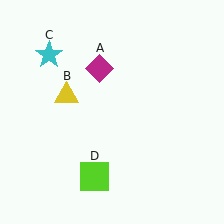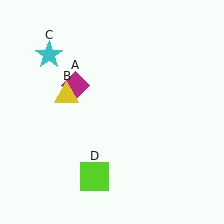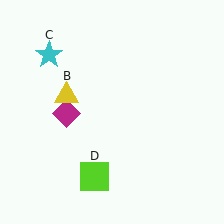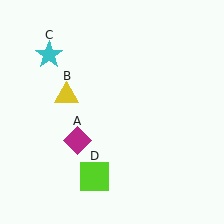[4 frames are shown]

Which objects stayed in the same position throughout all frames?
Yellow triangle (object B) and cyan star (object C) and lime square (object D) remained stationary.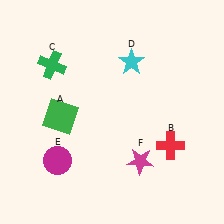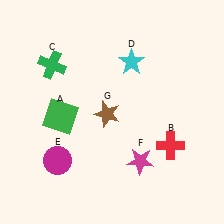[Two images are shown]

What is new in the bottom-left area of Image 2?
A brown star (G) was added in the bottom-left area of Image 2.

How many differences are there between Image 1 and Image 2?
There is 1 difference between the two images.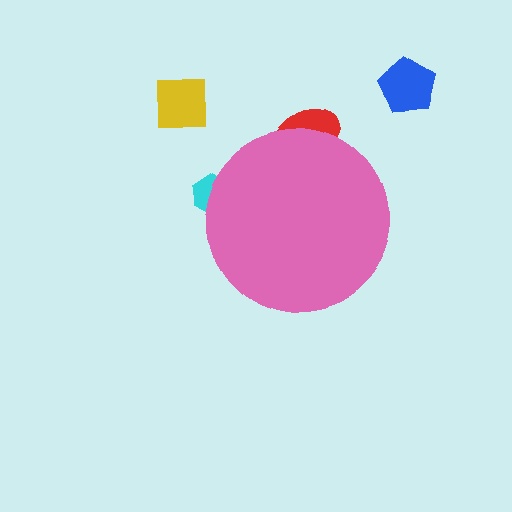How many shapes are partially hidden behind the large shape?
2 shapes are partially hidden.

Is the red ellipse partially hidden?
Yes, the red ellipse is partially hidden behind the pink circle.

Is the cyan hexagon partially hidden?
Yes, the cyan hexagon is partially hidden behind the pink circle.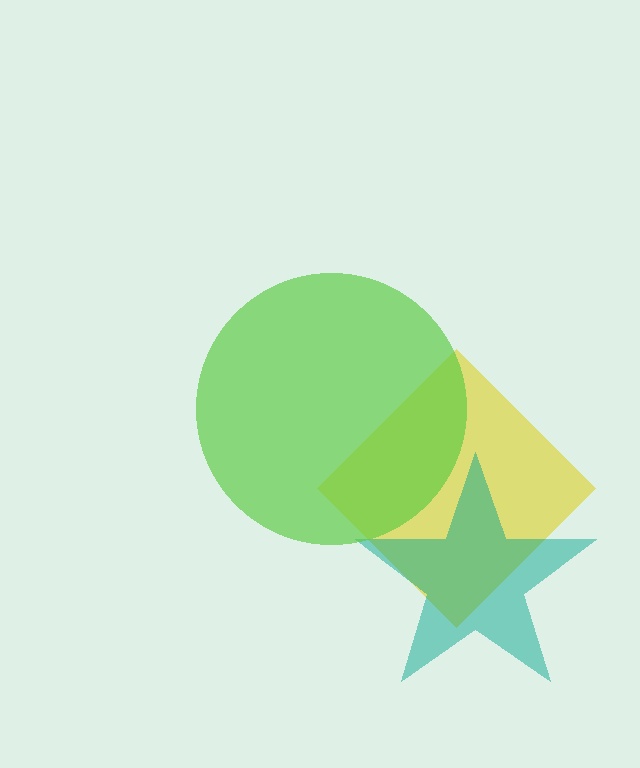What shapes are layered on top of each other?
The layered shapes are: a yellow diamond, a teal star, a lime circle.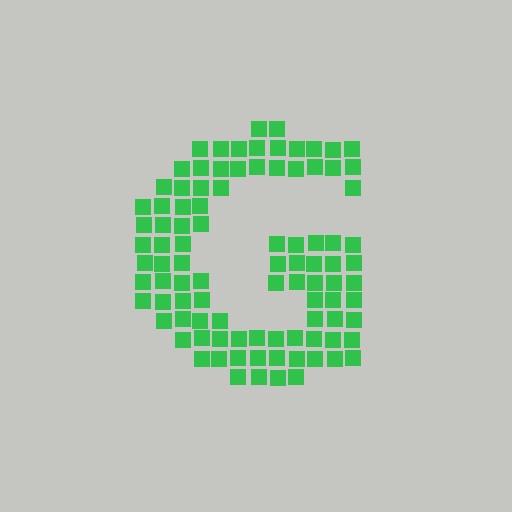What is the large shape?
The large shape is the letter G.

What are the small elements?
The small elements are squares.